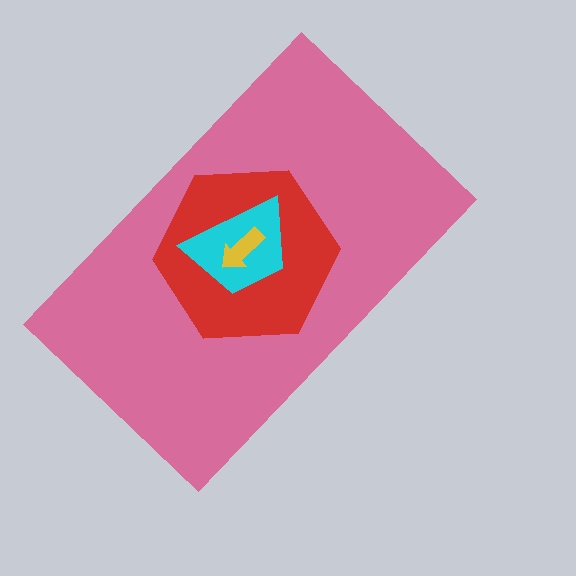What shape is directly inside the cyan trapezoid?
The yellow arrow.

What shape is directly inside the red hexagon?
The cyan trapezoid.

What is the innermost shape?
The yellow arrow.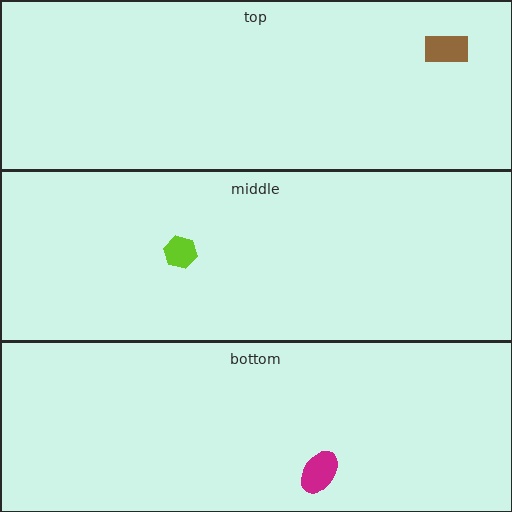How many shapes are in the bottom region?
1.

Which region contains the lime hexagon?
The middle region.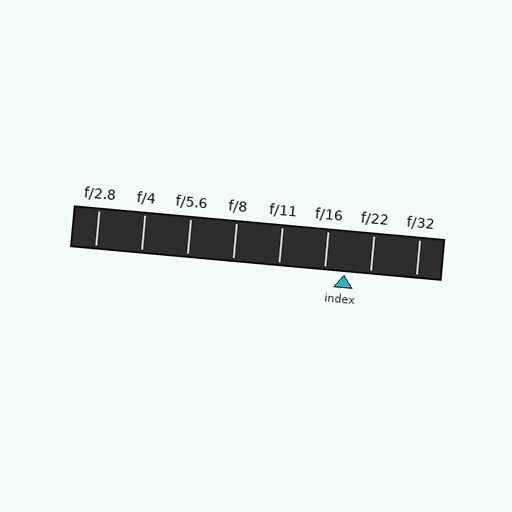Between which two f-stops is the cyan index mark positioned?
The index mark is between f/16 and f/22.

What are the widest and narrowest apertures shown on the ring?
The widest aperture shown is f/2.8 and the narrowest is f/32.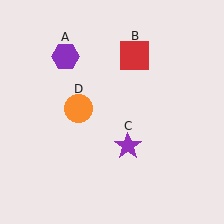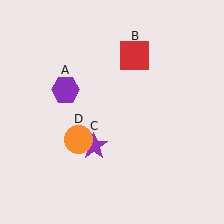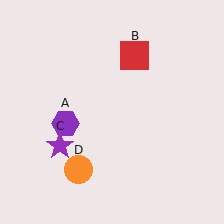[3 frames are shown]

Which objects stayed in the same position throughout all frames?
Red square (object B) remained stationary.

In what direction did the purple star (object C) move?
The purple star (object C) moved left.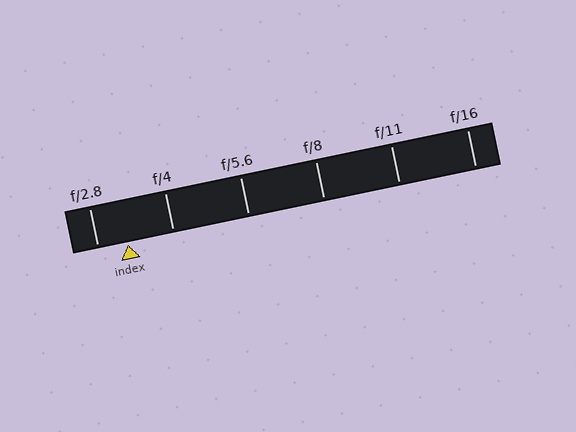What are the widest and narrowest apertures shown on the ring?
The widest aperture shown is f/2.8 and the narrowest is f/16.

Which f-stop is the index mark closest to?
The index mark is closest to f/2.8.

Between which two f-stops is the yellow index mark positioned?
The index mark is between f/2.8 and f/4.